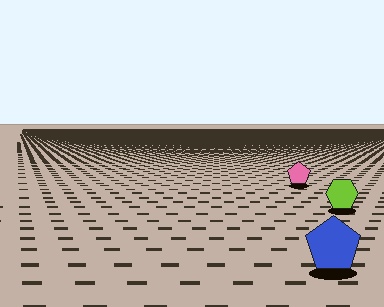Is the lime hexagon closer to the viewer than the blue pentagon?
No. The blue pentagon is closer — you can tell from the texture gradient: the ground texture is coarser near it.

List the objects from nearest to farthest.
From nearest to farthest: the blue pentagon, the lime hexagon, the pink pentagon.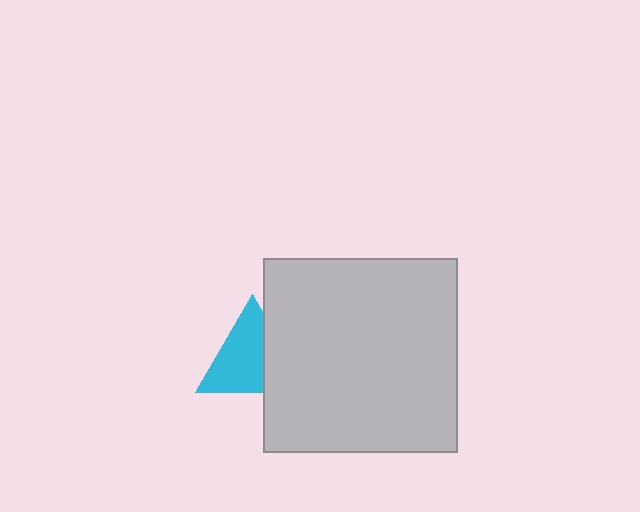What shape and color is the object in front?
The object in front is a light gray square.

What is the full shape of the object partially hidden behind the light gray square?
The partially hidden object is a cyan triangle.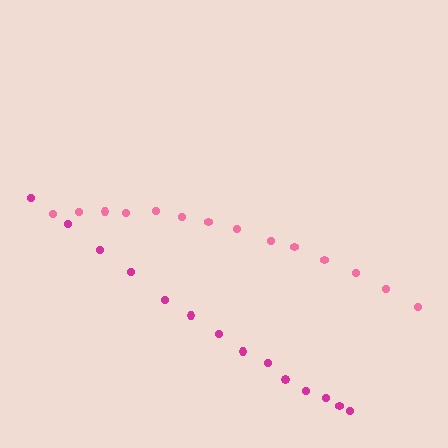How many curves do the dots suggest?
There are 2 distinct paths.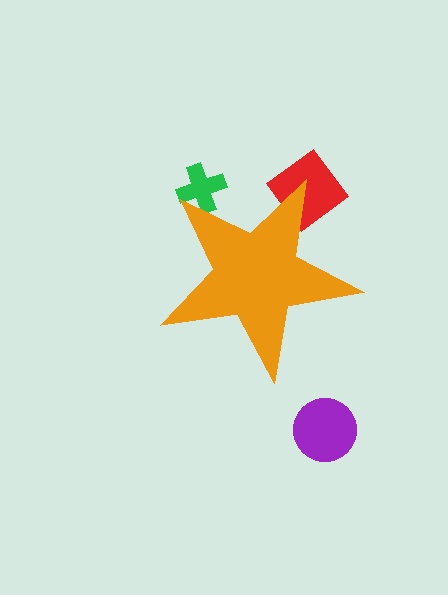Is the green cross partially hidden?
Yes, the green cross is partially hidden behind the orange star.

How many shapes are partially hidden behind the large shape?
2 shapes are partially hidden.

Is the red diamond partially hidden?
Yes, the red diamond is partially hidden behind the orange star.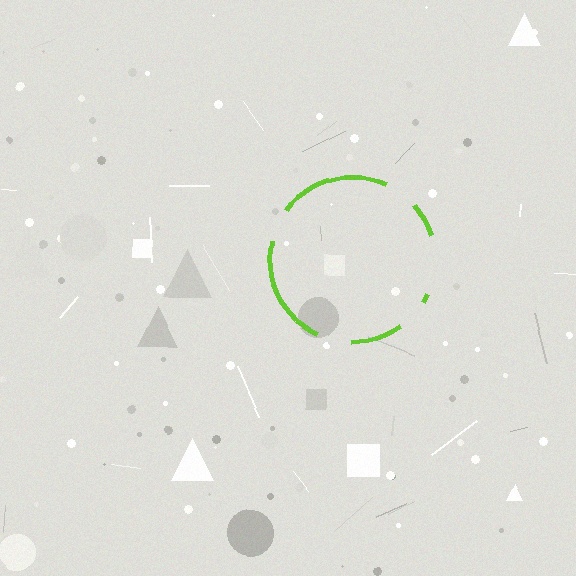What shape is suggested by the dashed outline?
The dashed outline suggests a circle.